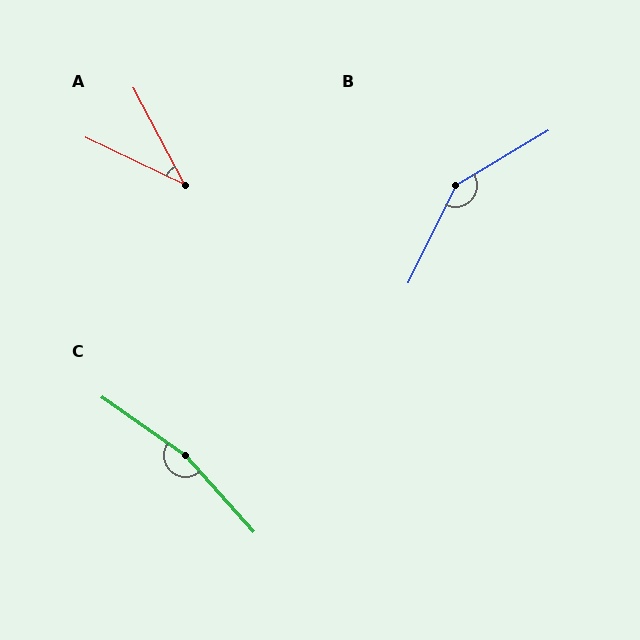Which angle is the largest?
C, at approximately 167 degrees.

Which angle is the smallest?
A, at approximately 36 degrees.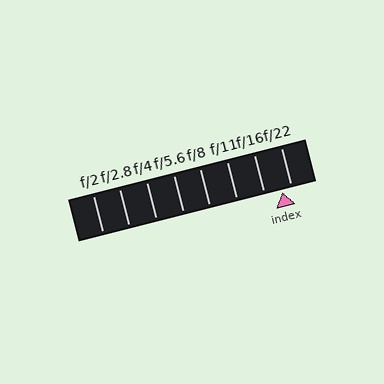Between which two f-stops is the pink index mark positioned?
The index mark is between f/16 and f/22.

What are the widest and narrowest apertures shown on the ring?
The widest aperture shown is f/2 and the narrowest is f/22.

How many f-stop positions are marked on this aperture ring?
There are 8 f-stop positions marked.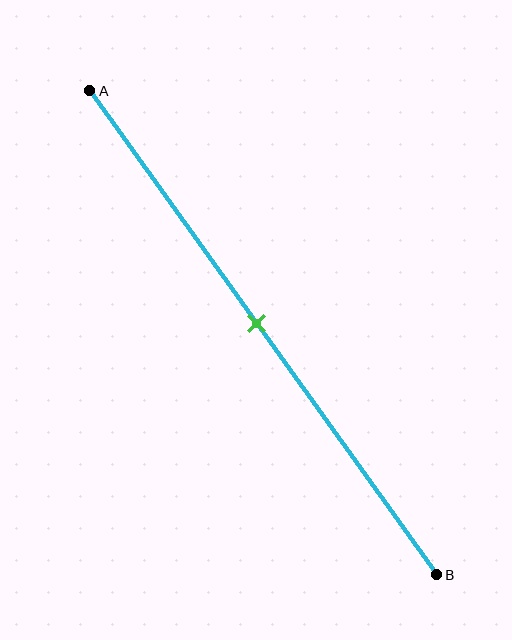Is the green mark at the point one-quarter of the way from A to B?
No, the mark is at about 50% from A, not at the 25% one-quarter point.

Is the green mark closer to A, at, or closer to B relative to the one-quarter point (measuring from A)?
The green mark is closer to point B than the one-quarter point of segment AB.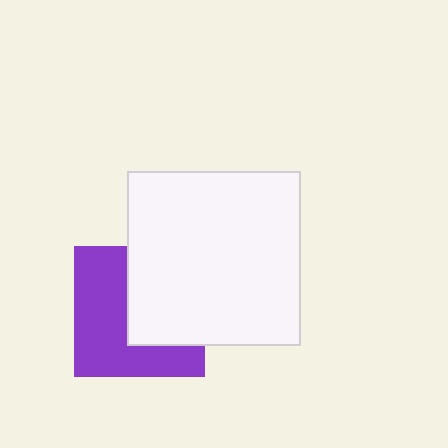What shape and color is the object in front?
The object in front is a white square.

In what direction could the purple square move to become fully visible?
The purple square could move left. That would shift it out from behind the white square entirely.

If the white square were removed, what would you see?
You would see the complete purple square.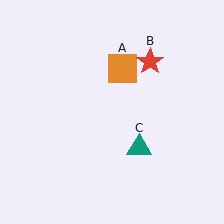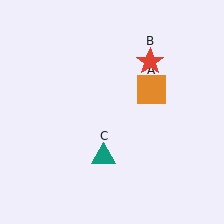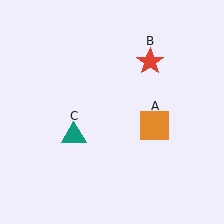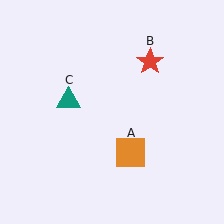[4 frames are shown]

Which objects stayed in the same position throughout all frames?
Red star (object B) remained stationary.